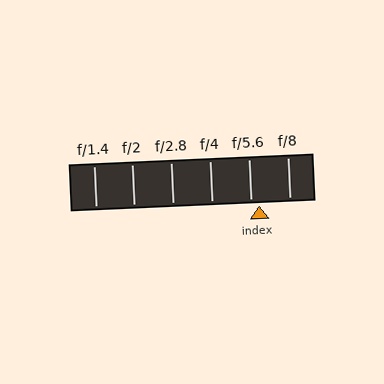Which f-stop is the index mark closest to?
The index mark is closest to f/5.6.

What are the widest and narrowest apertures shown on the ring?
The widest aperture shown is f/1.4 and the narrowest is f/8.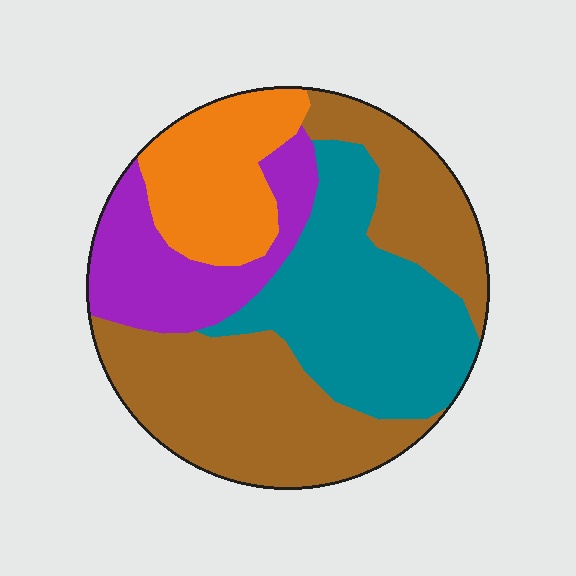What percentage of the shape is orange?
Orange takes up about one sixth (1/6) of the shape.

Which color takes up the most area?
Brown, at roughly 40%.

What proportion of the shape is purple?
Purple takes up about one sixth (1/6) of the shape.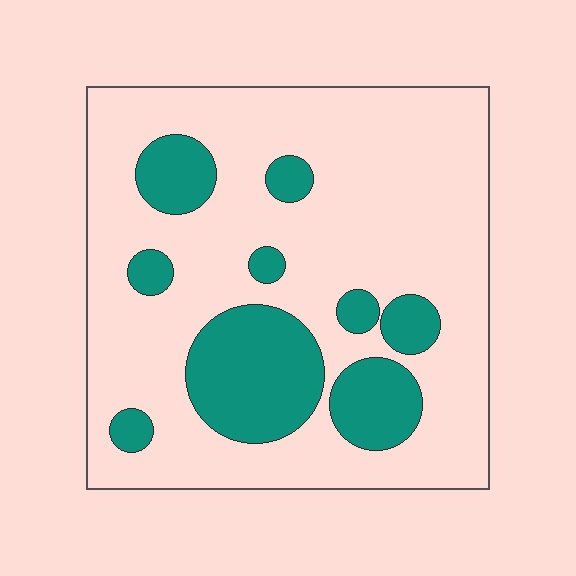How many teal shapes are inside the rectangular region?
9.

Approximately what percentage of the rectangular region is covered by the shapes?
Approximately 25%.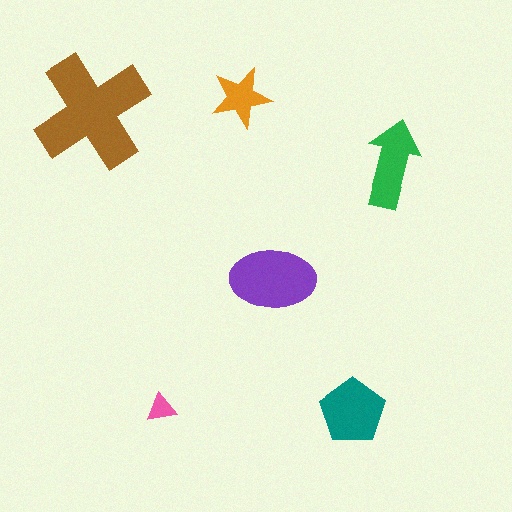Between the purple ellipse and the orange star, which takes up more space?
The purple ellipse.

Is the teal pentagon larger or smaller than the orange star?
Larger.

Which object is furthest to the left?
The brown cross is leftmost.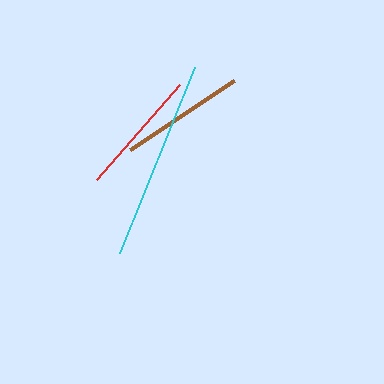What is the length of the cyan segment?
The cyan segment is approximately 201 pixels long.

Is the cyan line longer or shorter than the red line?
The cyan line is longer than the red line.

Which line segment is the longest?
The cyan line is the longest at approximately 201 pixels.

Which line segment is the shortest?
The brown line is the shortest at approximately 124 pixels.